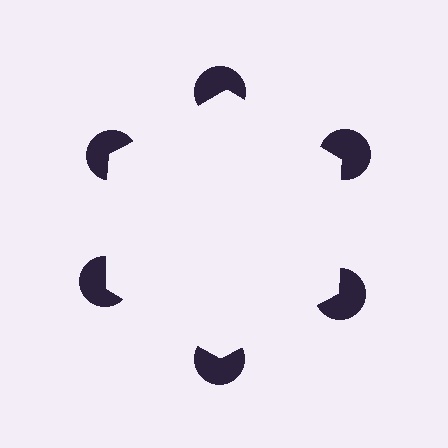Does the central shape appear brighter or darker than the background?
It typically appears slightly brighter than the background, even though no actual brightness change is drawn.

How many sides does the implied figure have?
6 sides.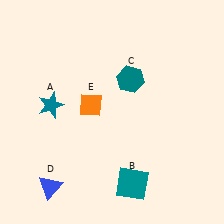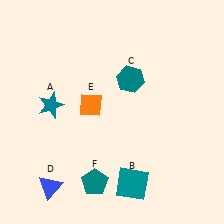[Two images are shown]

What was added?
A teal pentagon (F) was added in Image 2.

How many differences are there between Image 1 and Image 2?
There is 1 difference between the two images.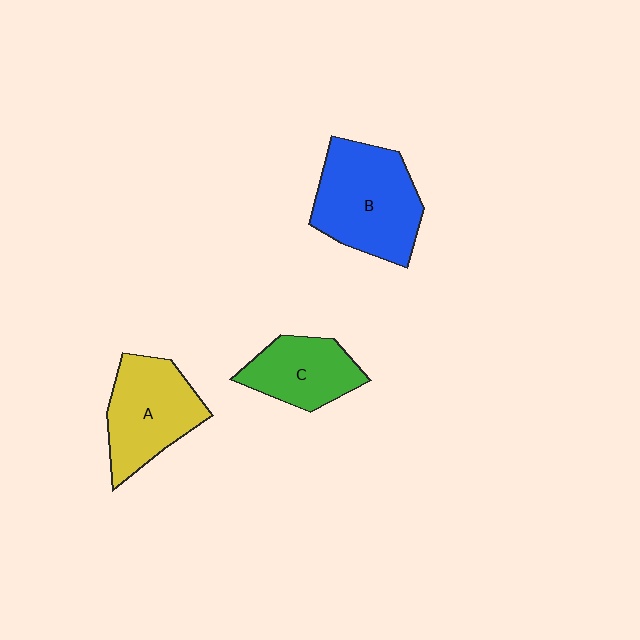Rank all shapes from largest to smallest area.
From largest to smallest: B (blue), A (yellow), C (green).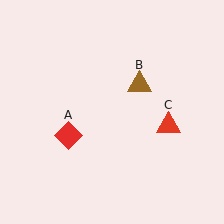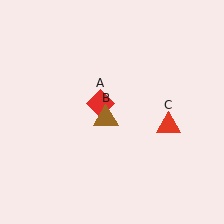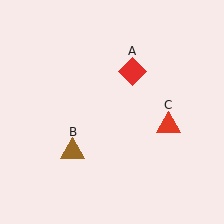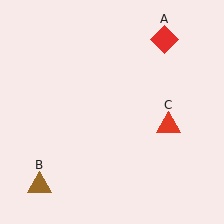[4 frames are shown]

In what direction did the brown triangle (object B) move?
The brown triangle (object B) moved down and to the left.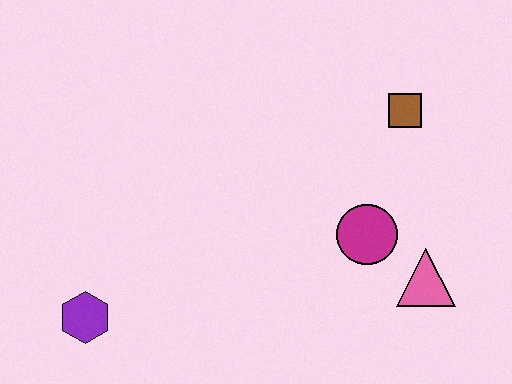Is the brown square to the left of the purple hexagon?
No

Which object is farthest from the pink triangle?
The purple hexagon is farthest from the pink triangle.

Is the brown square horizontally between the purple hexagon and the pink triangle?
Yes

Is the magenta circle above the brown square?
No